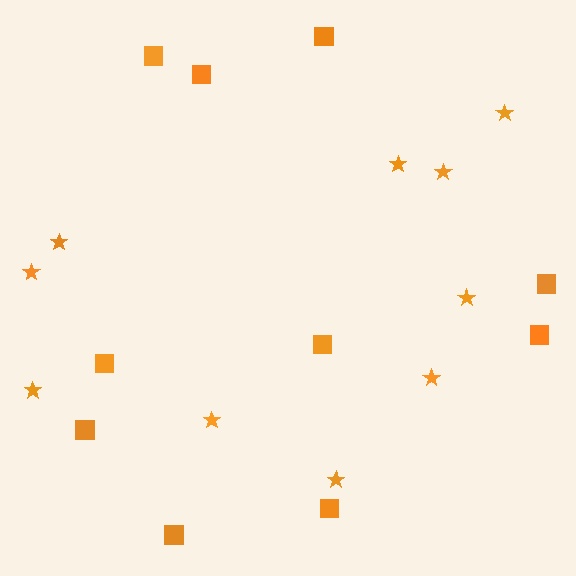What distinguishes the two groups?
There are 2 groups: one group of stars (10) and one group of squares (10).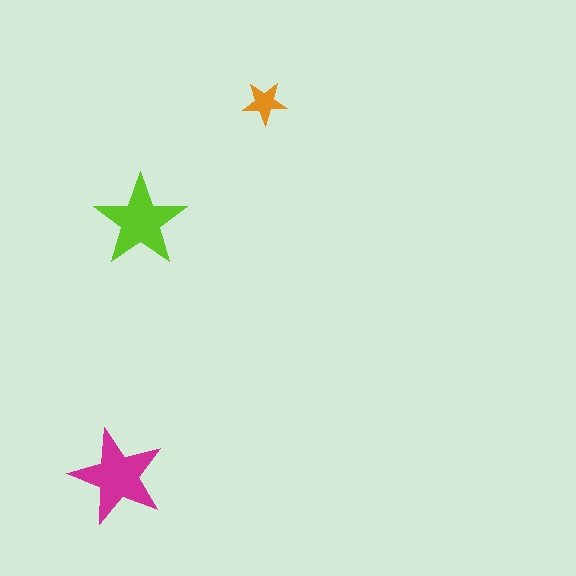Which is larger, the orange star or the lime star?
The lime one.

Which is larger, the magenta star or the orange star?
The magenta one.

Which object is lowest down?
The magenta star is bottommost.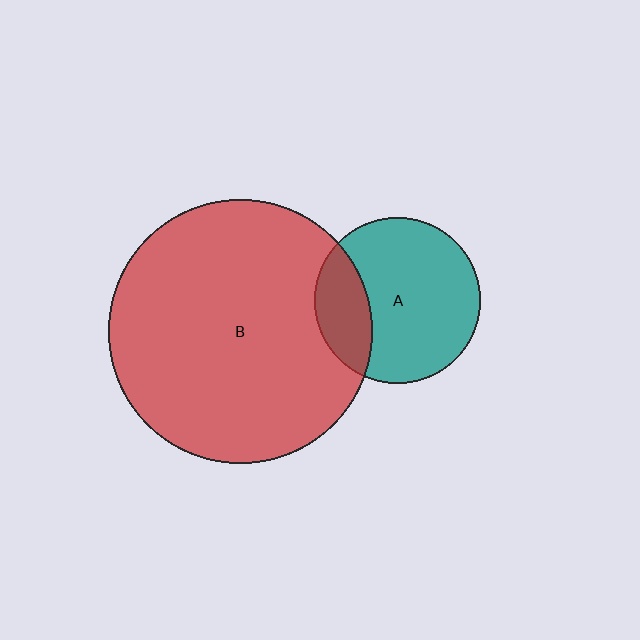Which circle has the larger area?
Circle B (red).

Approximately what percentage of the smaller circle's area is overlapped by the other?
Approximately 25%.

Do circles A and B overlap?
Yes.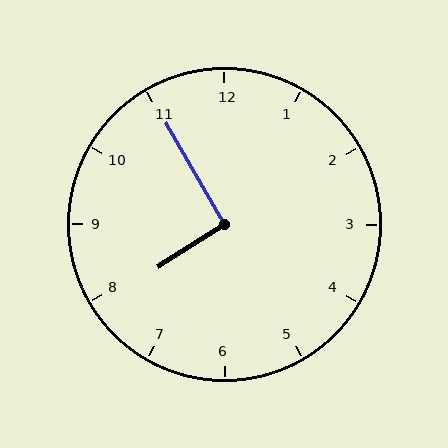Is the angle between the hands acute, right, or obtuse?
It is right.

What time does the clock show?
7:55.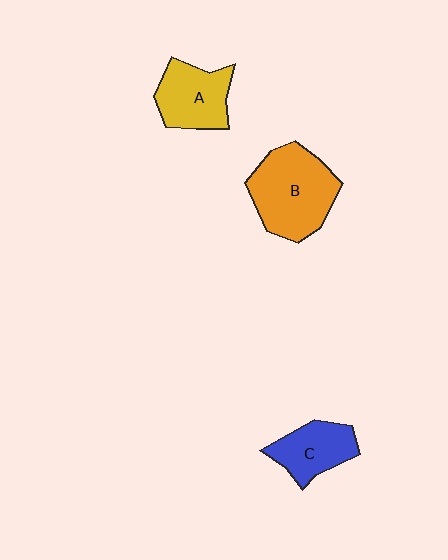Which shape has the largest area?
Shape B (orange).